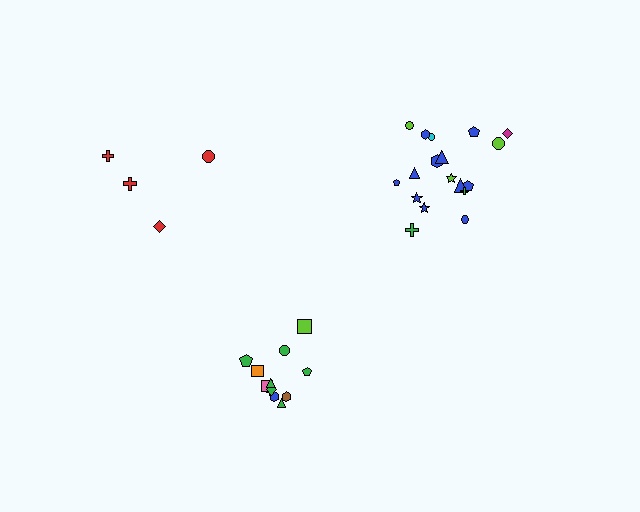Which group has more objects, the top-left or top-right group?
The top-right group.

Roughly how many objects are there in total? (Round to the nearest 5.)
Roughly 35 objects in total.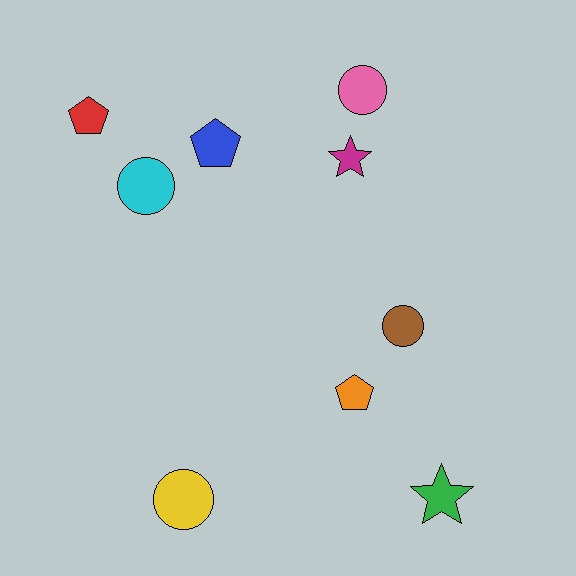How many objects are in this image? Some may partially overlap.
There are 9 objects.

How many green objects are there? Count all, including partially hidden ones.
There is 1 green object.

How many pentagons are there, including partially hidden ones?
There are 3 pentagons.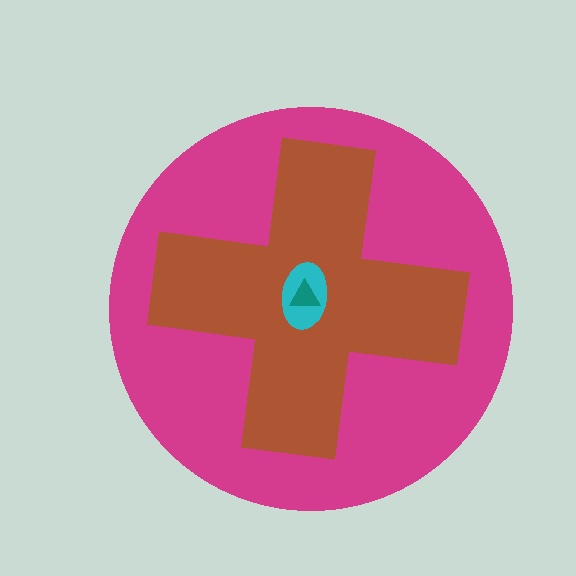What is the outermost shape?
The magenta circle.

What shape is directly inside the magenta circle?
The brown cross.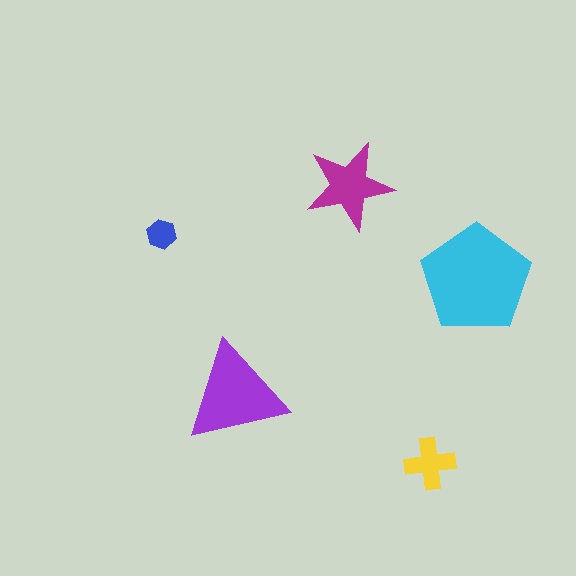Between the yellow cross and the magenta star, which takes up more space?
The magenta star.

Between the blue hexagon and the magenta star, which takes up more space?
The magenta star.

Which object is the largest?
The cyan pentagon.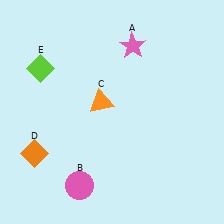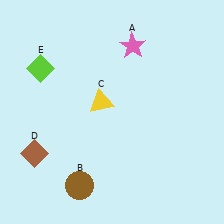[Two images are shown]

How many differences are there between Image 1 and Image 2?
There are 3 differences between the two images.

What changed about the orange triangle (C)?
In Image 1, C is orange. In Image 2, it changed to yellow.